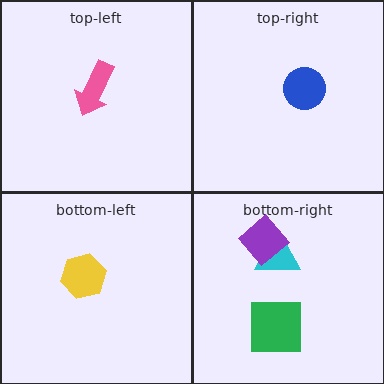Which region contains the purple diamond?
The bottom-right region.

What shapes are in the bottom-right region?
The cyan triangle, the purple diamond, the green square.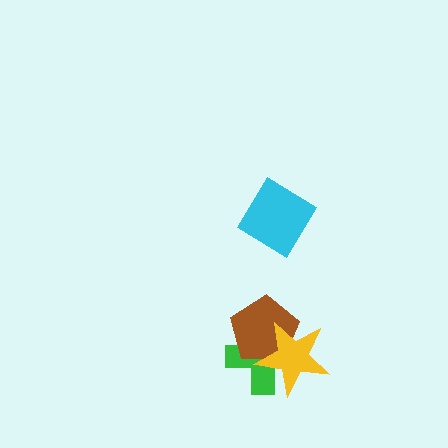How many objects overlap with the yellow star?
2 objects overlap with the yellow star.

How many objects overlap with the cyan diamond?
0 objects overlap with the cyan diamond.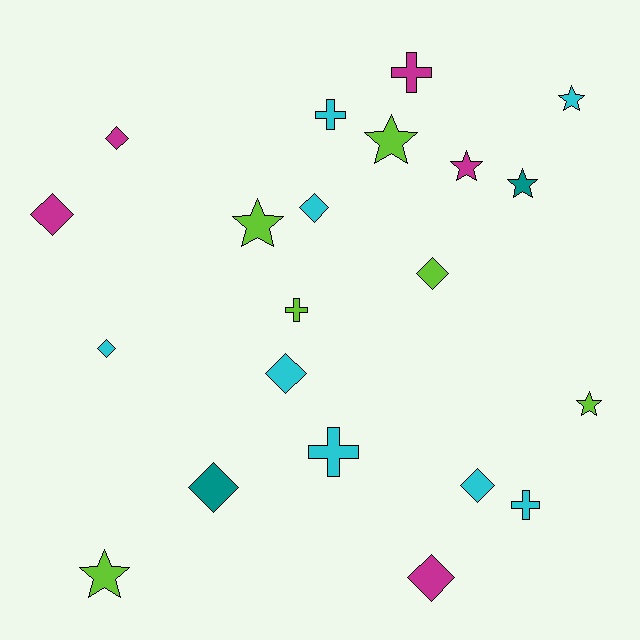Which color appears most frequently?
Cyan, with 8 objects.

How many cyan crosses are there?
There are 3 cyan crosses.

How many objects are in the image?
There are 21 objects.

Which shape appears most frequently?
Diamond, with 9 objects.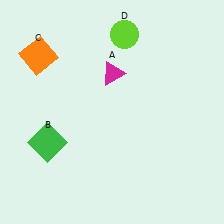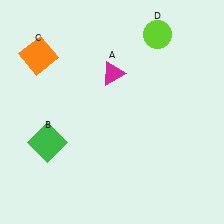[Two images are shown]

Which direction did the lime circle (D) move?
The lime circle (D) moved right.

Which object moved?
The lime circle (D) moved right.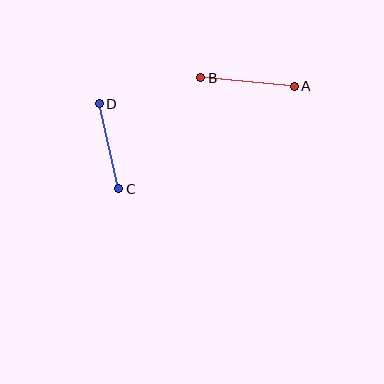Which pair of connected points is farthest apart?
Points A and B are farthest apart.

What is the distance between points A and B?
The distance is approximately 94 pixels.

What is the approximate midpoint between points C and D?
The midpoint is at approximately (109, 146) pixels.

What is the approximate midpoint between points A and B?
The midpoint is at approximately (247, 82) pixels.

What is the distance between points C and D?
The distance is approximately 87 pixels.